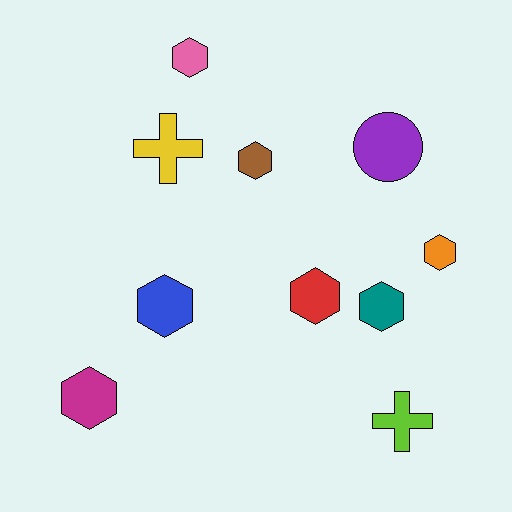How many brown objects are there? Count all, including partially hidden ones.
There is 1 brown object.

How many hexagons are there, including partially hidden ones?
There are 7 hexagons.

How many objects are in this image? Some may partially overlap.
There are 10 objects.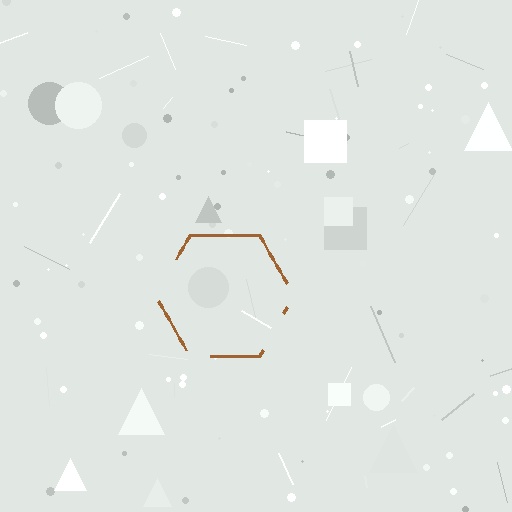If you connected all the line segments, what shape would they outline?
They would outline a hexagon.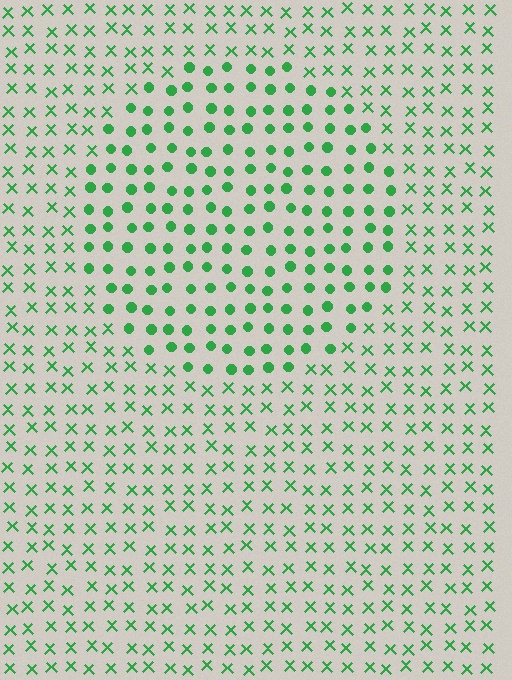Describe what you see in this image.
The image is filled with small green elements arranged in a uniform grid. A circle-shaped region contains circles, while the surrounding area contains X marks. The boundary is defined purely by the change in element shape.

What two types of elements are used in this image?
The image uses circles inside the circle region and X marks outside it.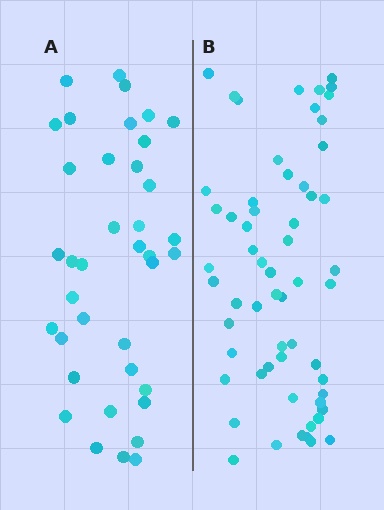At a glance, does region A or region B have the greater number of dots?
Region B (the right region) has more dots.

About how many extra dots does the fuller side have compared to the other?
Region B has approximately 20 more dots than region A.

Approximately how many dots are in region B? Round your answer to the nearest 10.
About 60 dots. (The exact count is 59, which rounds to 60.)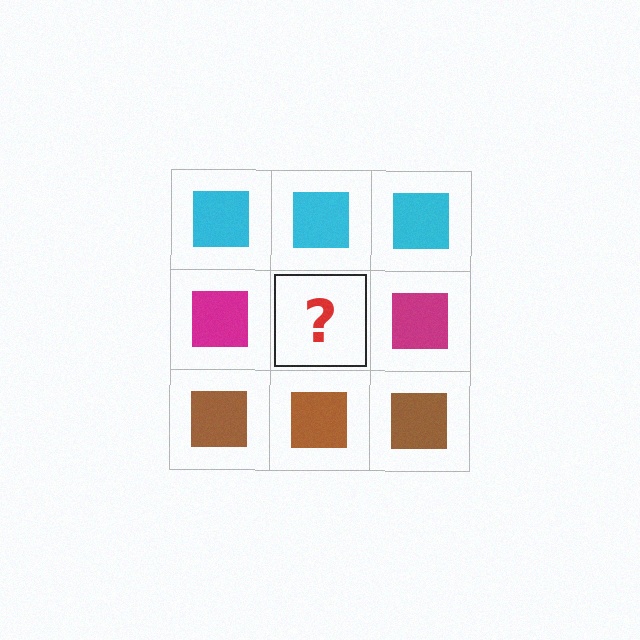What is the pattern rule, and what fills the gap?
The rule is that each row has a consistent color. The gap should be filled with a magenta square.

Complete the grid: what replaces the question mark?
The question mark should be replaced with a magenta square.